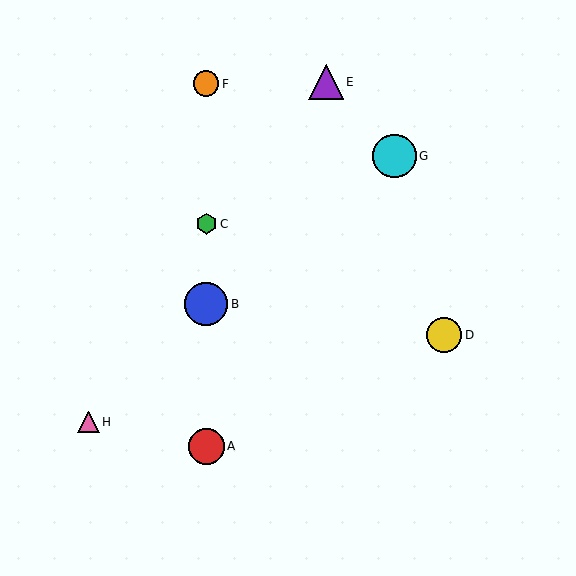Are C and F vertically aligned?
Yes, both are at x≈206.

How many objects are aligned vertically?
4 objects (A, B, C, F) are aligned vertically.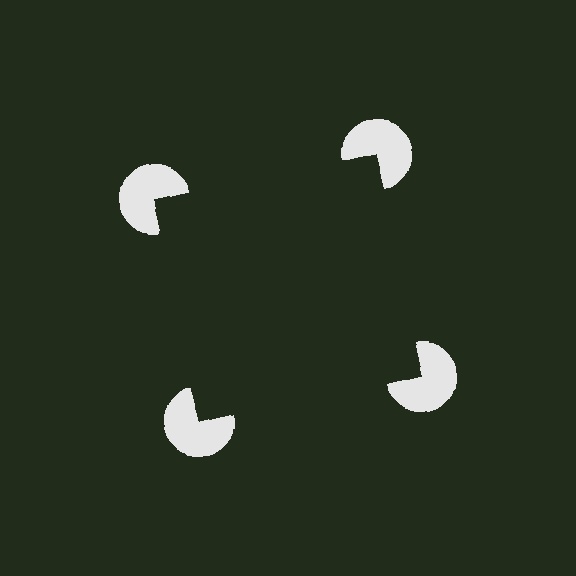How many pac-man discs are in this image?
There are 4 — one at each vertex of the illusory square.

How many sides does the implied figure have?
4 sides.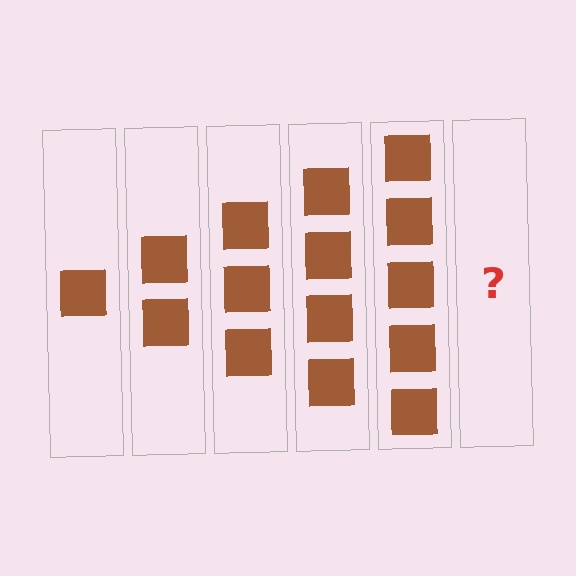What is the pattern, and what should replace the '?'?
The pattern is that each step adds one more square. The '?' should be 6 squares.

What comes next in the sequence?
The next element should be 6 squares.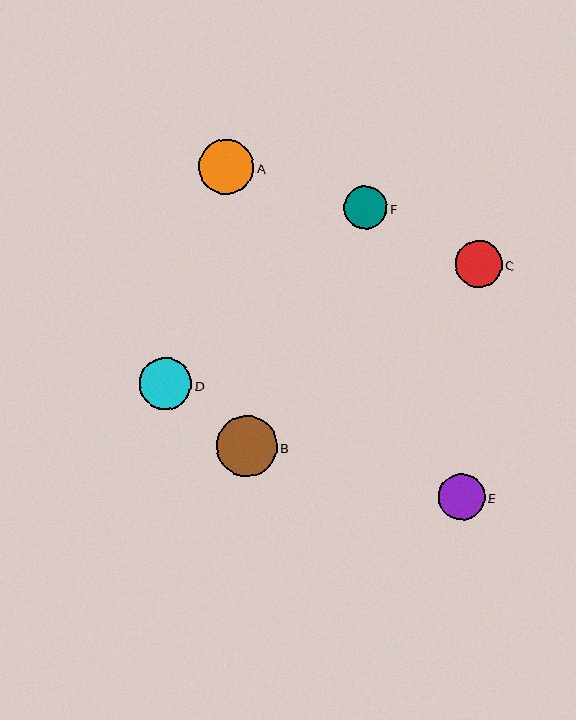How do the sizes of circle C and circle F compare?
Circle C and circle F are approximately the same size.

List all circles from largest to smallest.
From largest to smallest: B, A, D, C, E, F.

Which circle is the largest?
Circle B is the largest with a size of approximately 61 pixels.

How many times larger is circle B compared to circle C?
Circle B is approximately 1.3 times the size of circle C.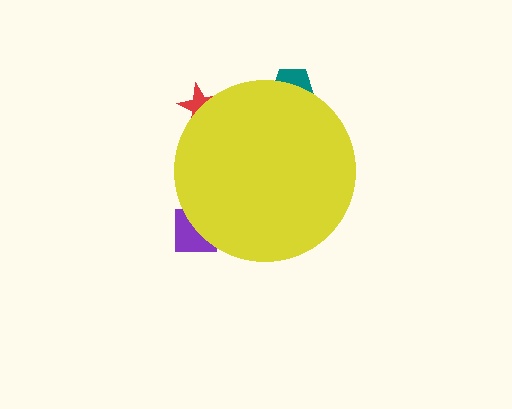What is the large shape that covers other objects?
A yellow circle.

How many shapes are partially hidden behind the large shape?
3 shapes are partially hidden.